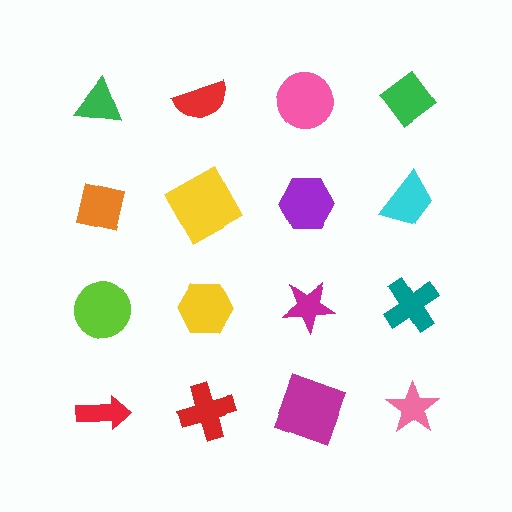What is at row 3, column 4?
A teal cross.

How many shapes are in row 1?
4 shapes.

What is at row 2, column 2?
A yellow square.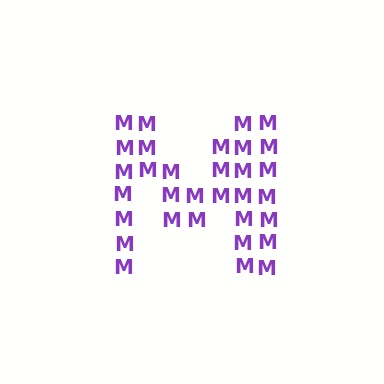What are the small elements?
The small elements are letter M's.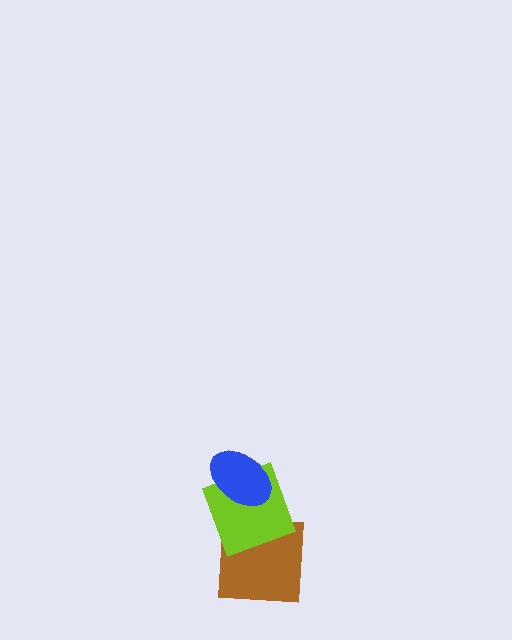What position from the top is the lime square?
The lime square is 2nd from the top.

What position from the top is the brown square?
The brown square is 3rd from the top.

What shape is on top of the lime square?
The blue ellipse is on top of the lime square.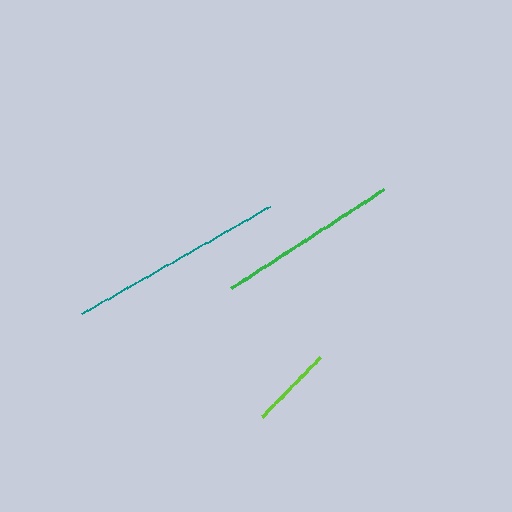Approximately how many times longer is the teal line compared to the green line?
The teal line is approximately 1.2 times the length of the green line.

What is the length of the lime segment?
The lime segment is approximately 83 pixels long.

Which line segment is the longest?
The teal line is the longest at approximately 217 pixels.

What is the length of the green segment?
The green segment is approximately 181 pixels long.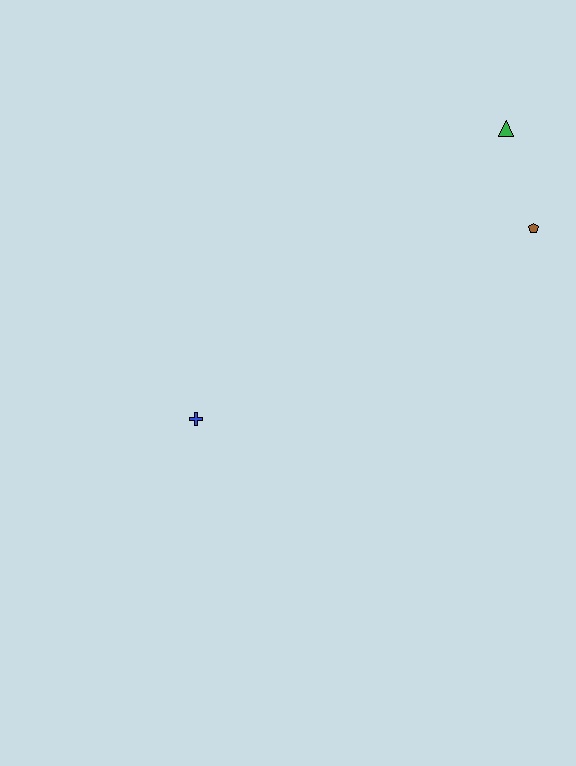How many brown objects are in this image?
There is 1 brown object.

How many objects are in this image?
There are 3 objects.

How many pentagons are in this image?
There is 1 pentagon.